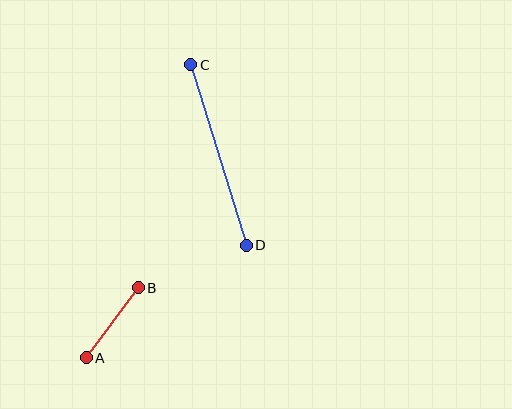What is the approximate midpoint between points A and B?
The midpoint is at approximately (112, 323) pixels.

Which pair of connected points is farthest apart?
Points C and D are farthest apart.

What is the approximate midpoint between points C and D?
The midpoint is at approximately (219, 155) pixels.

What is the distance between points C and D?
The distance is approximately 189 pixels.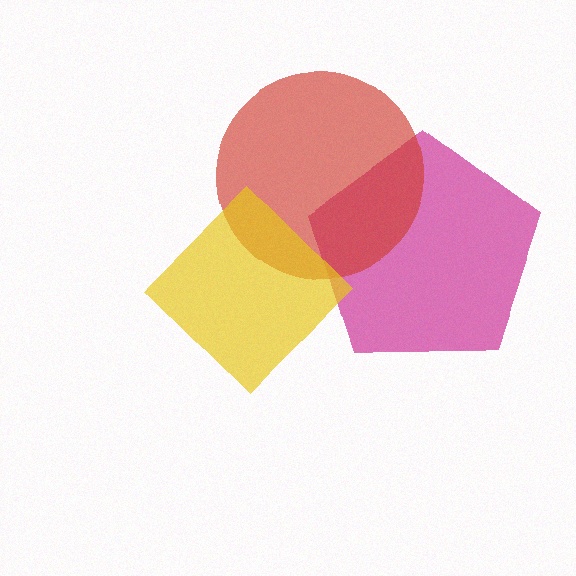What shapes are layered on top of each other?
The layered shapes are: a magenta pentagon, a red circle, a yellow diamond.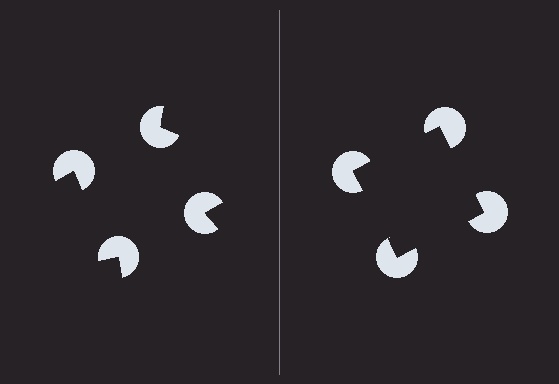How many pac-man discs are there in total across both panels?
8 — 4 on each side.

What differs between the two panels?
The pac-man discs are positioned identically on both sides; only the wedge orientations differ. On the right they align to a square; on the left they are misaligned.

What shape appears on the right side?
An illusory square.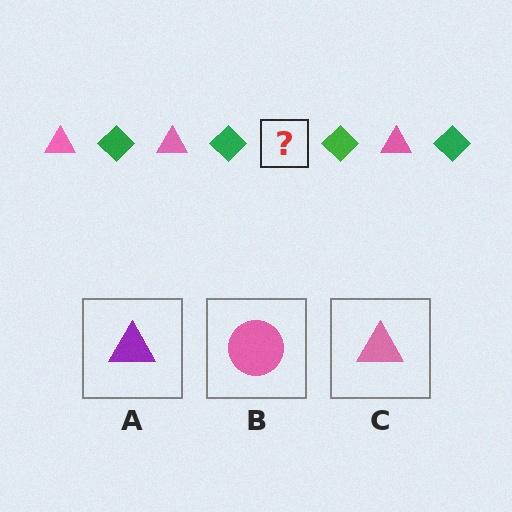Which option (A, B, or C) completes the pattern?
C.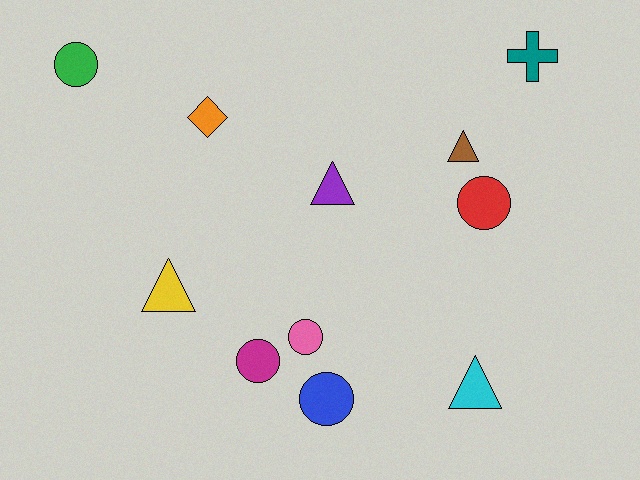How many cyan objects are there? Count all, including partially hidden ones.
There is 1 cyan object.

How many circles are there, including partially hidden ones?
There are 5 circles.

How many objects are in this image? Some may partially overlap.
There are 11 objects.